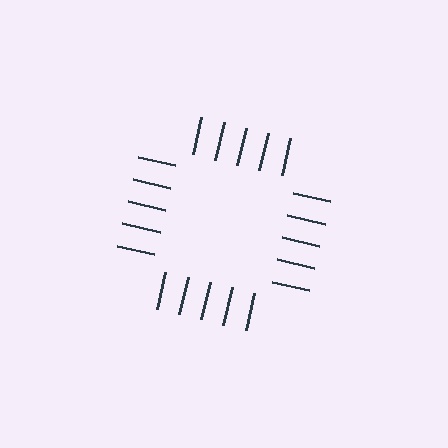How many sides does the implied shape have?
4 sides — the line-ends trace a square.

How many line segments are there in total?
20 — 5 along each of the 4 edges.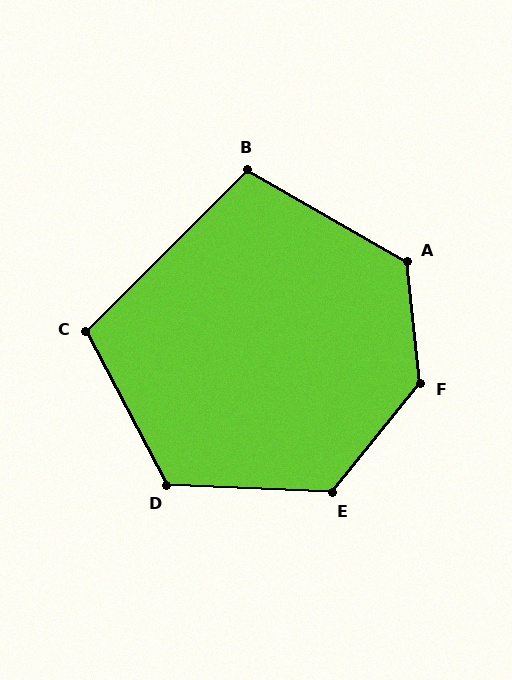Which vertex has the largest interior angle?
F, at approximately 135 degrees.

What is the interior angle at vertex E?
Approximately 127 degrees (obtuse).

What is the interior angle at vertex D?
Approximately 120 degrees (obtuse).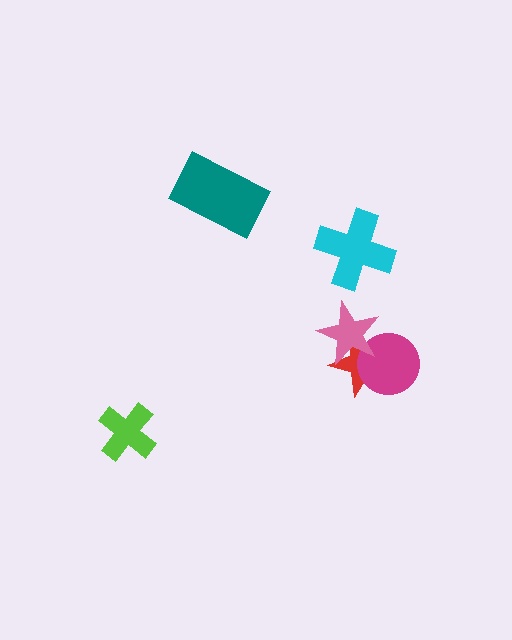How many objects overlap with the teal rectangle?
0 objects overlap with the teal rectangle.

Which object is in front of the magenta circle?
The pink star is in front of the magenta circle.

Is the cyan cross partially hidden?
No, no other shape covers it.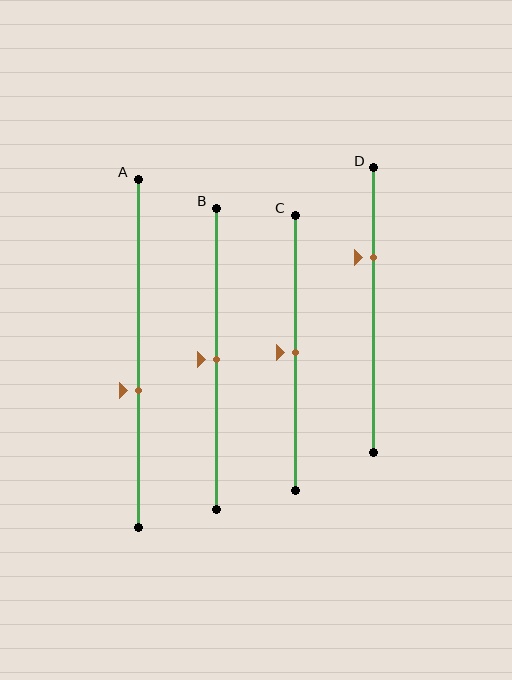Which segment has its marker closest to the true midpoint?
Segment B has its marker closest to the true midpoint.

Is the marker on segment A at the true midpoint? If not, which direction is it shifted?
No, the marker on segment A is shifted downward by about 11% of the segment length.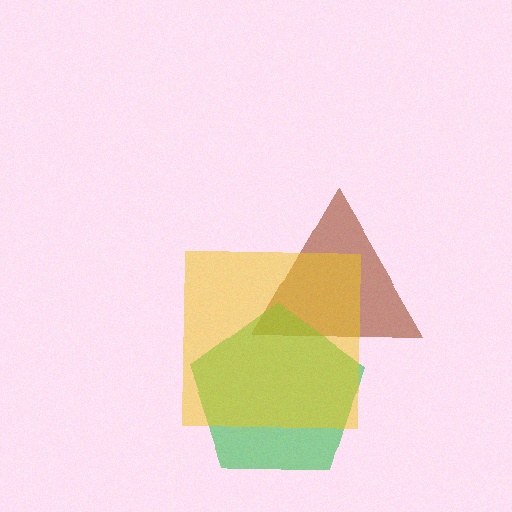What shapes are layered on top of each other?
The layered shapes are: a brown triangle, a green pentagon, a yellow square.